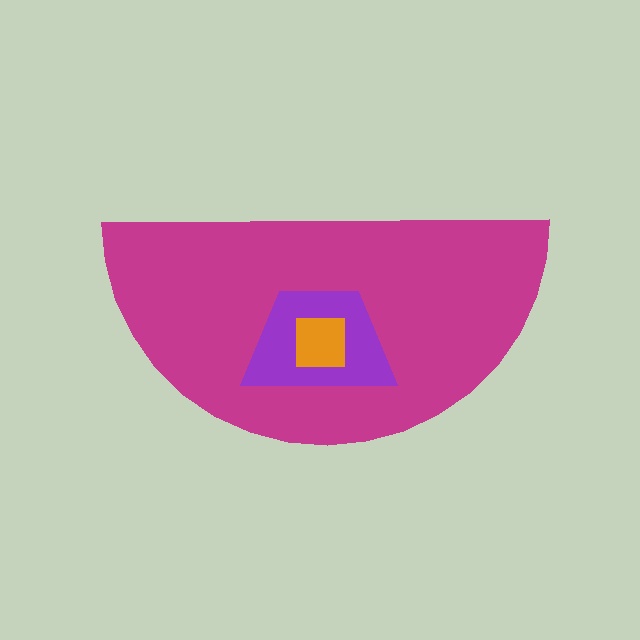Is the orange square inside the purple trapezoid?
Yes.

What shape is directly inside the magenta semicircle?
The purple trapezoid.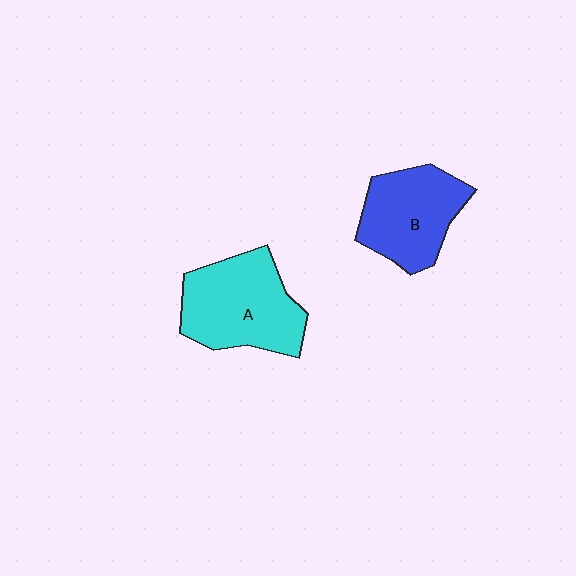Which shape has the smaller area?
Shape B (blue).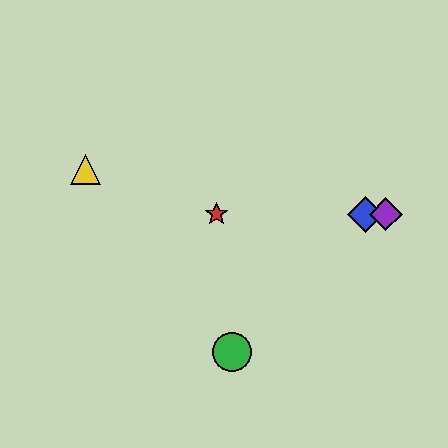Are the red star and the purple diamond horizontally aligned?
Yes, both are at y≈214.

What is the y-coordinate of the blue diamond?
The blue diamond is at y≈214.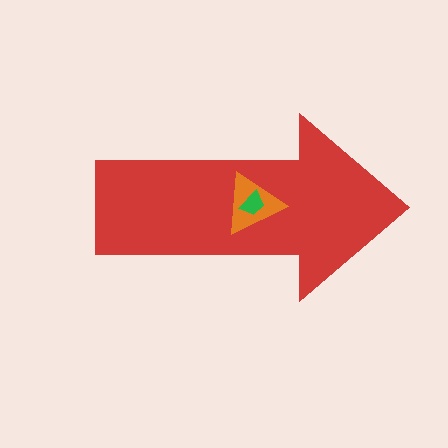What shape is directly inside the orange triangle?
The green trapezoid.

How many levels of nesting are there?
3.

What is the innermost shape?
The green trapezoid.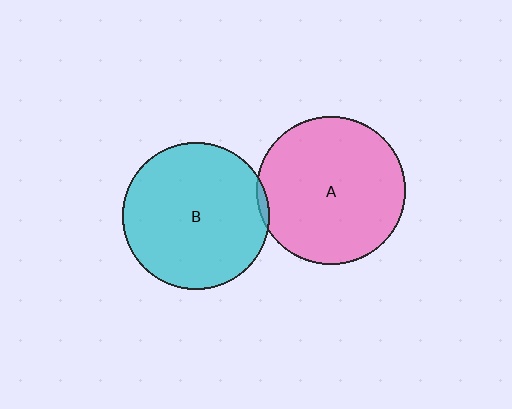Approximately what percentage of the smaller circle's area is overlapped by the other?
Approximately 5%.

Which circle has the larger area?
Circle A (pink).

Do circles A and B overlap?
Yes.